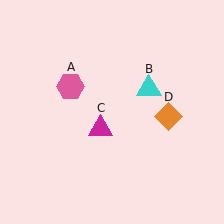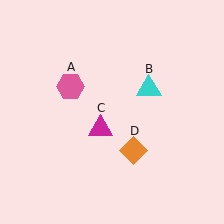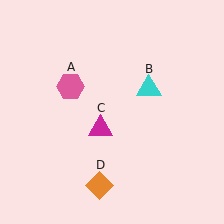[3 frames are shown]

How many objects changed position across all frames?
1 object changed position: orange diamond (object D).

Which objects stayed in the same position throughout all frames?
Pink hexagon (object A) and cyan triangle (object B) and magenta triangle (object C) remained stationary.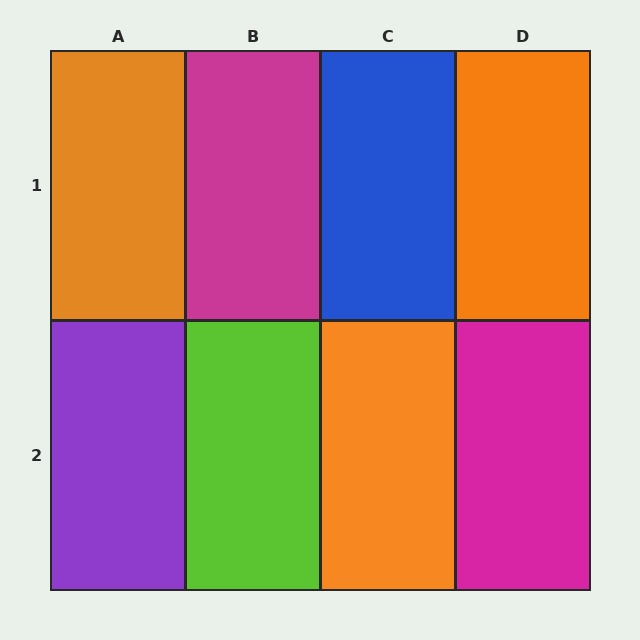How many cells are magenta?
2 cells are magenta.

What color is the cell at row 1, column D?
Orange.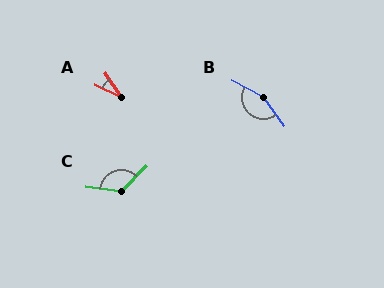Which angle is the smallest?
A, at approximately 30 degrees.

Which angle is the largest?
B, at approximately 152 degrees.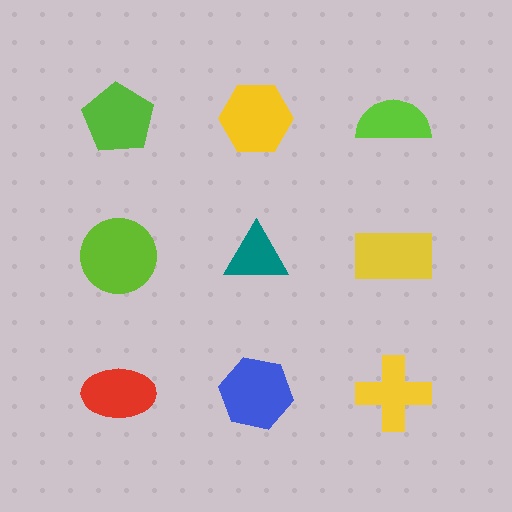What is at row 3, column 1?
A red ellipse.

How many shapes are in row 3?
3 shapes.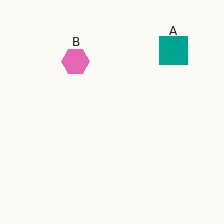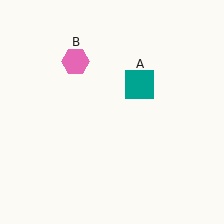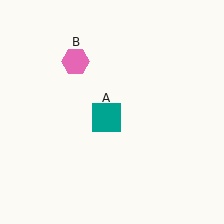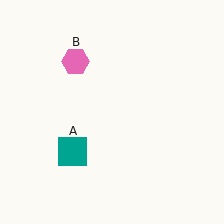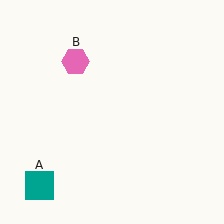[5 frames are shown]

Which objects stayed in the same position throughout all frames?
Pink hexagon (object B) remained stationary.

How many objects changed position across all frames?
1 object changed position: teal square (object A).